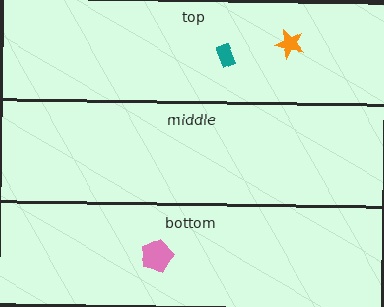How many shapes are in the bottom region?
1.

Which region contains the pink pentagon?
The bottom region.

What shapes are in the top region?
The teal rectangle, the orange star.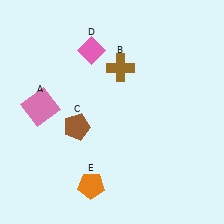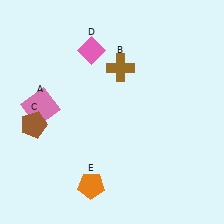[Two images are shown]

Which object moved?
The brown pentagon (C) moved left.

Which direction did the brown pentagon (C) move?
The brown pentagon (C) moved left.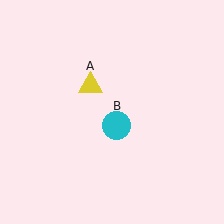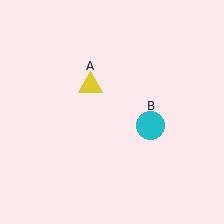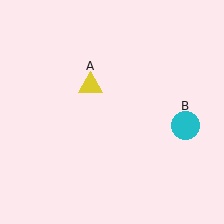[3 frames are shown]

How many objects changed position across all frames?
1 object changed position: cyan circle (object B).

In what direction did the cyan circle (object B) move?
The cyan circle (object B) moved right.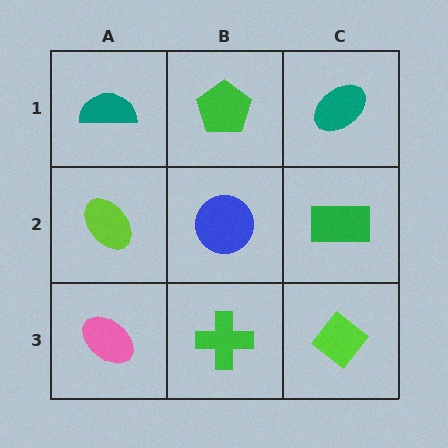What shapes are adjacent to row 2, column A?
A teal semicircle (row 1, column A), a pink ellipse (row 3, column A), a blue circle (row 2, column B).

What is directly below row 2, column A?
A pink ellipse.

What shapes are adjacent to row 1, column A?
A lime ellipse (row 2, column A), a green pentagon (row 1, column B).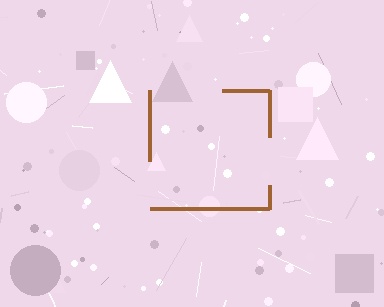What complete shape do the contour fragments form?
The contour fragments form a square.